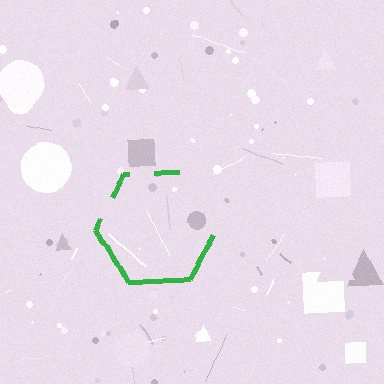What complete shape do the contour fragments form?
The contour fragments form a hexagon.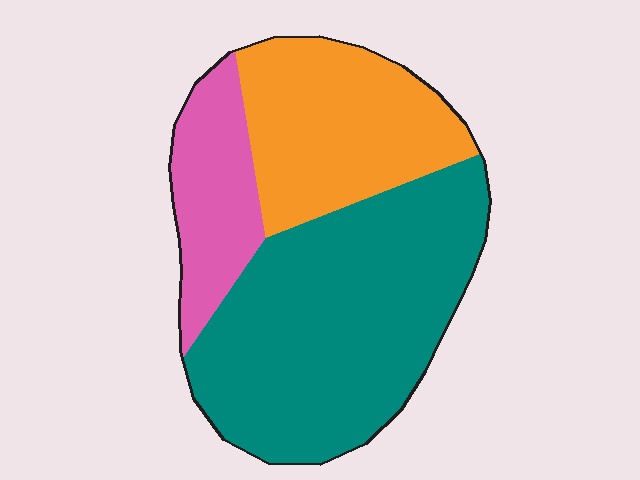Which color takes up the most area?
Teal, at roughly 55%.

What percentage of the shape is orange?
Orange covers roughly 30% of the shape.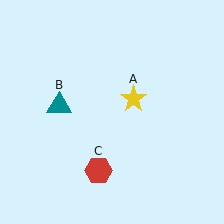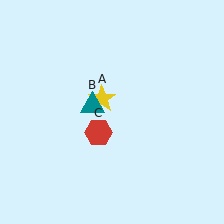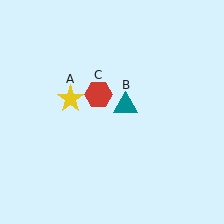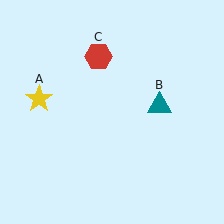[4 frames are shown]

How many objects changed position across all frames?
3 objects changed position: yellow star (object A), teal triangle (object B), red hexagon (object C).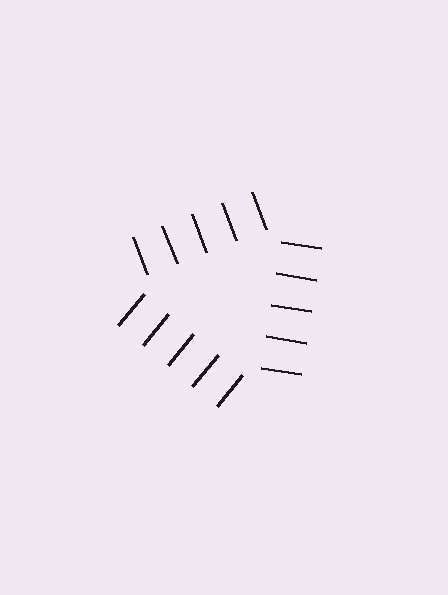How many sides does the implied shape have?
3 sides — the line-ends trace a triangle.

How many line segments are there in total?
15 — 5 along each of the 3 edges.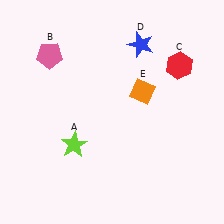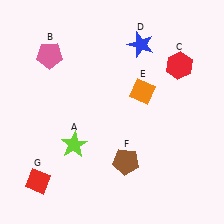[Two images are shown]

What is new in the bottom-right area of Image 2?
A brown pentagon (F) was added in the bottom-right area of Image 2.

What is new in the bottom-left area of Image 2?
A red diamond (G) was added in the bottom-left area of Image 2.